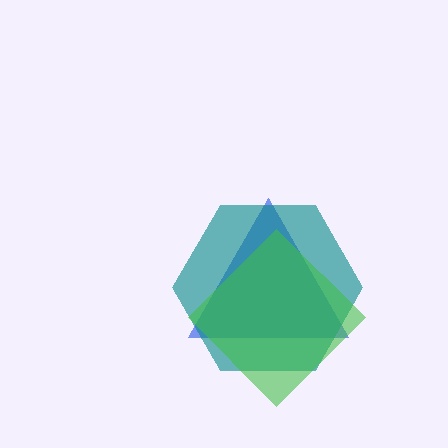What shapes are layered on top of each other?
The layered shapes are: a blue triangle, a teal hexagon, a green diamond.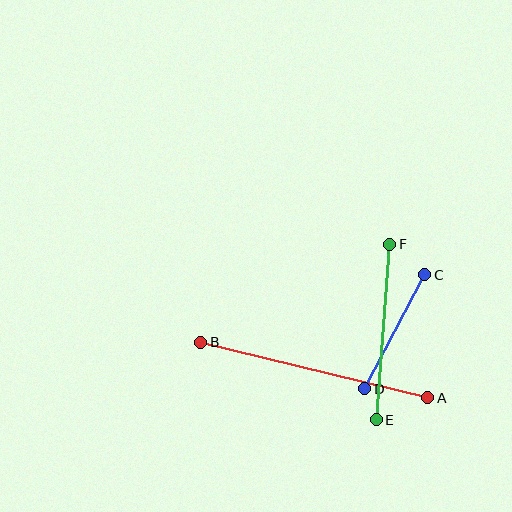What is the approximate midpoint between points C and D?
The midpoint is at approximately (395, 332) pixels.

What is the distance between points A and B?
The distance is approximately 234 pixels.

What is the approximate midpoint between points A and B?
The midpoint is at approximately (314, 370) pixels.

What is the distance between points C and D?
The distance is approximately 129 pixels.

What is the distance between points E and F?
The distance is approximately 176 pixels.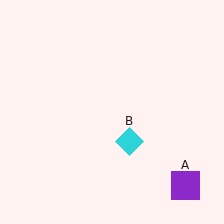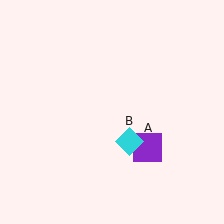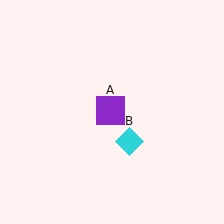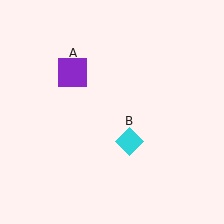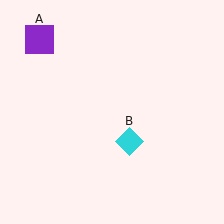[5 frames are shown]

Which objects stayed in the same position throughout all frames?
Cyan diamond (object B) remained stationary.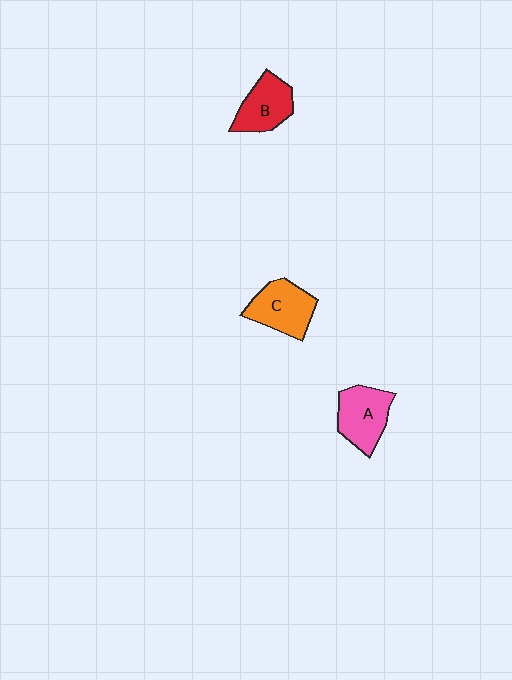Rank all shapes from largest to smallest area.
From largest to smallest: C (orange), A (pink), B (red).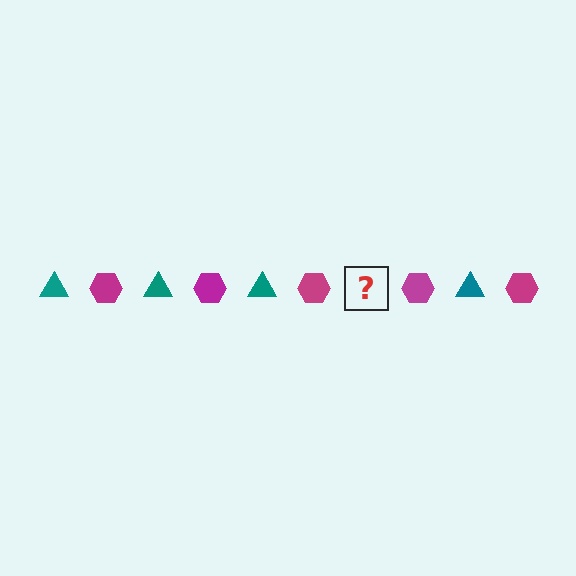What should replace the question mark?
The question mark should be replaced with a teal triangle.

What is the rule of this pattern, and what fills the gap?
The rule is that the pattern alternates between teal triangle and magenta hexagon. The gap should be filled with a teal triangle.